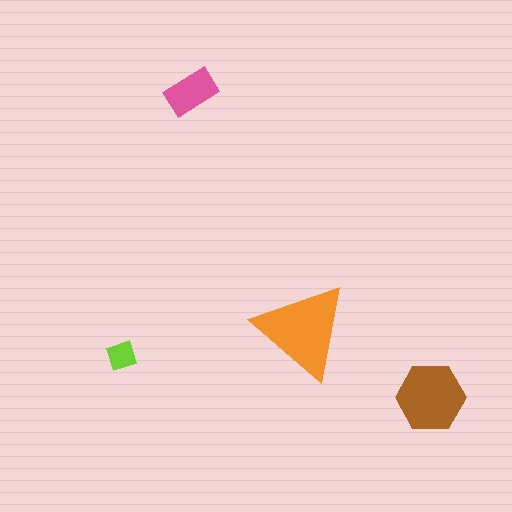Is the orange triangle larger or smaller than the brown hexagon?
Larger.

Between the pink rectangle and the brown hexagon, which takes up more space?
The brown hexagon.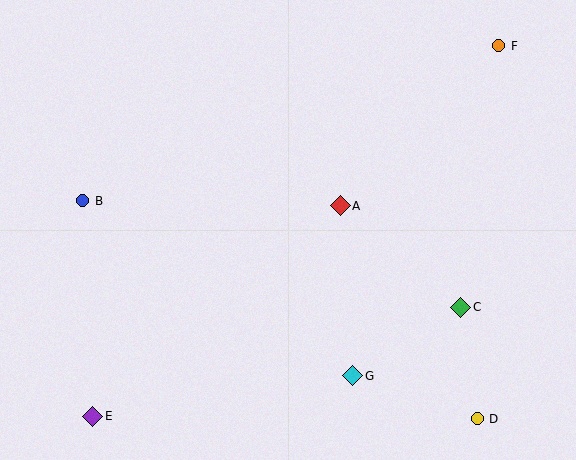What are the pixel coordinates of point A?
Point A is at (340, 206).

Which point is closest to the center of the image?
Point A at (340, 206) is closest to the center.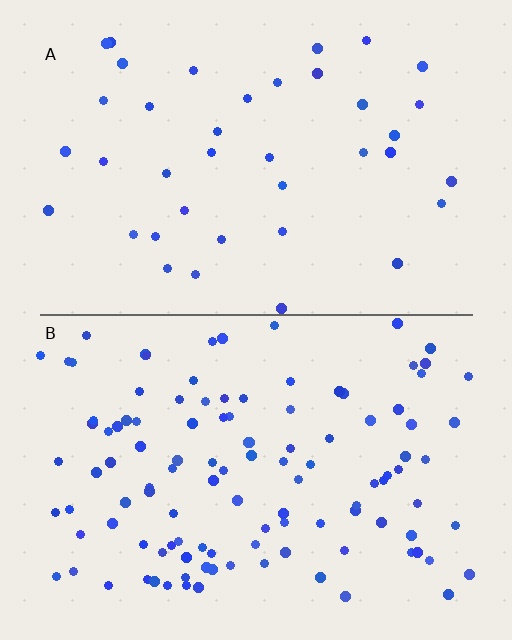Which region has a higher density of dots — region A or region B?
B (the bottom).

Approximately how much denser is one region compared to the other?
Approximately 2.9× — region B over region A.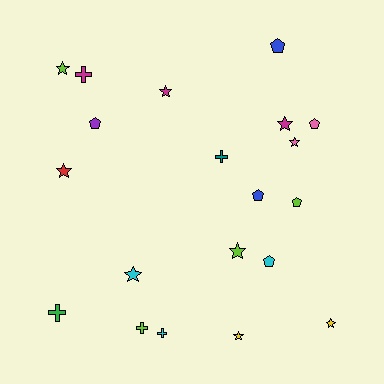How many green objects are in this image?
There is 1 green object.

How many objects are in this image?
There are 20 objects.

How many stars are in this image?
There are 9 stars.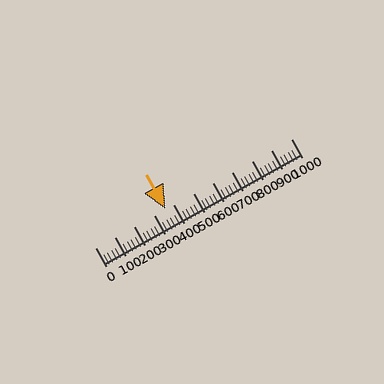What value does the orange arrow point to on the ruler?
The orange arrow points to approximately 360.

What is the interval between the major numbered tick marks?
The major tick marks are spaced 100 units apart.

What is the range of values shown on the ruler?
The ruler shows values from 0 to 1000.